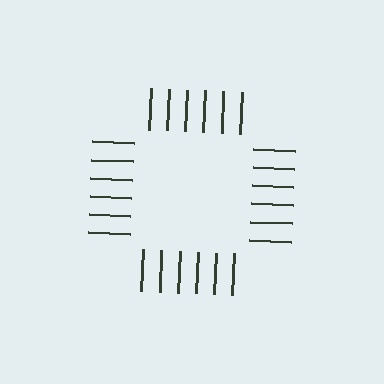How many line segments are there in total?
24 — 6 along each of the 4 edges.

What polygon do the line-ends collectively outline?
An illusory square — the line segments terminate on its edges but no continuous stroke is drawn.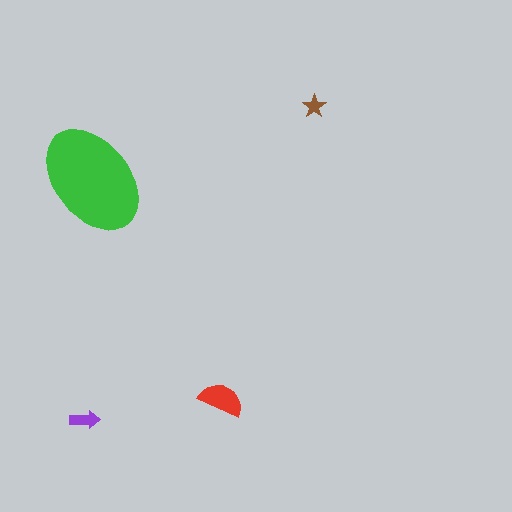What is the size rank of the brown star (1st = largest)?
4th.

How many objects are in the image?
There are 4 objects in the image.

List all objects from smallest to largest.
The brown star, the purple arrow, the red semicircle, the green ellipse.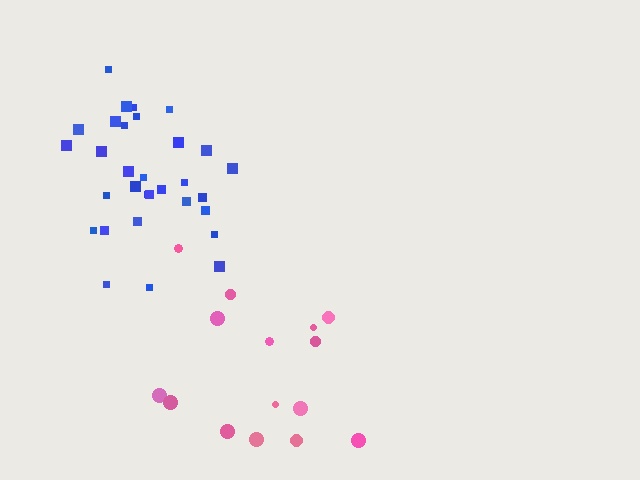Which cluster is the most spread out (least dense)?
Pink.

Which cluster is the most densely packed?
Blue.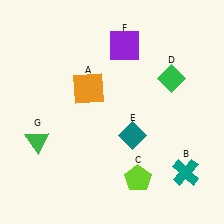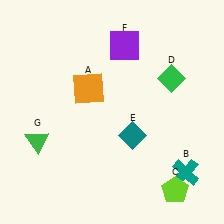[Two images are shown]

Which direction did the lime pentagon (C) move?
The lime pentagon (C) moved right.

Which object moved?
The lime pentagon (C) moved right.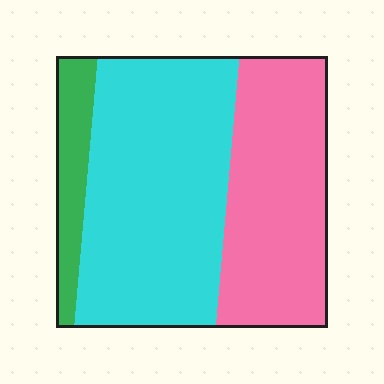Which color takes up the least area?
Green, at roughly 10%.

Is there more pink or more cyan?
Cyan.